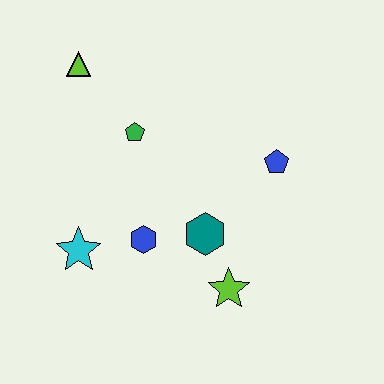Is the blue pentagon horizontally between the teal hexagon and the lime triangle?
No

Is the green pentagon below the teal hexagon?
No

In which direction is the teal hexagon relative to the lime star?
The teal hexagon is above the lime star.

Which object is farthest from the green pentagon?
The lime star is farthest from the green pentagon.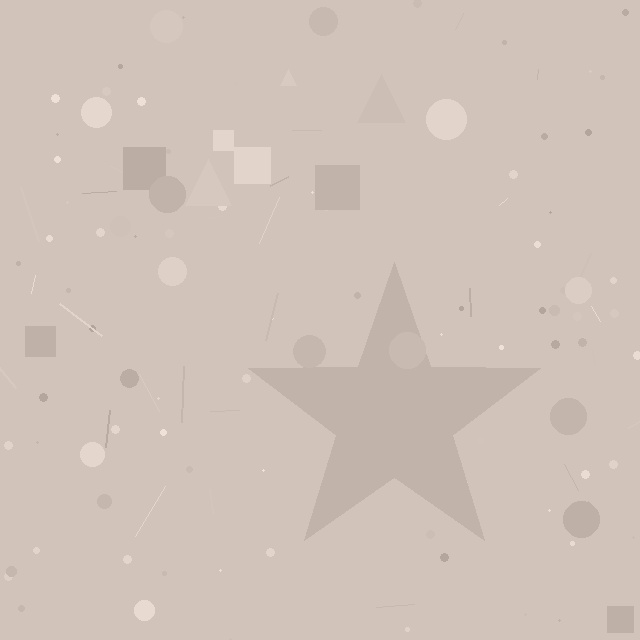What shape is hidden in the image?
A star is hidden in the image.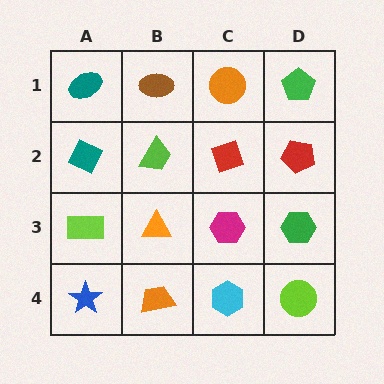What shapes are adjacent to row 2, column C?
An orange circle (row 1, column C), a magenta hexagon (row 3, column C), a lime trapezoid (row 2, column B), a red pentagon (row 2, column D).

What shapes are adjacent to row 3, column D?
A red pentagon (row 2, column D), a lime circle (row 4, column D), a magenta hexagon (row 3, column C).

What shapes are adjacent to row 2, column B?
A brown ellipse (row 1, column B), an orange triangle (row 3, column B), a teal diamond (row 2, column A), a red diamond (row 2, column C).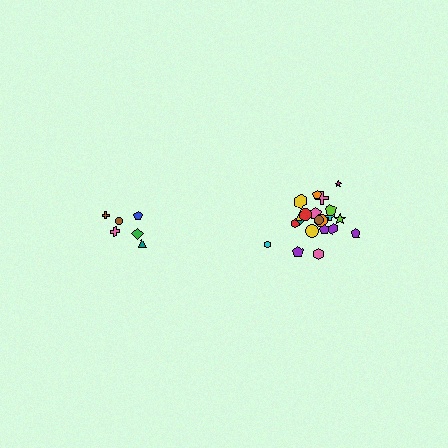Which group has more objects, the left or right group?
The right group.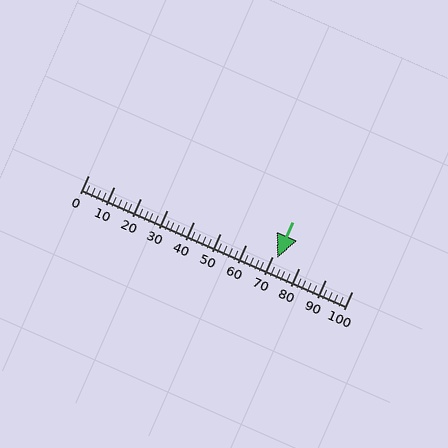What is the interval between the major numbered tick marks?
The major tick marks are spaced 10 units apart.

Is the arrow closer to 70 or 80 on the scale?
The arrow is closer to 70.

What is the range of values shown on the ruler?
The ruler shows values from 0 to 100.